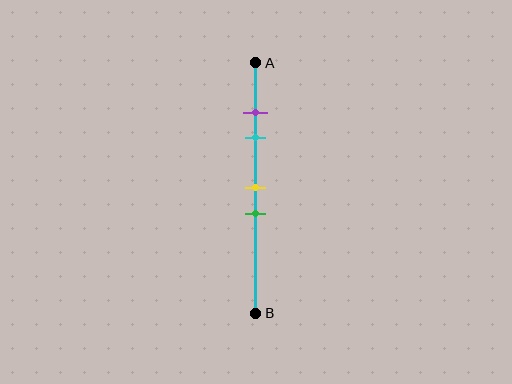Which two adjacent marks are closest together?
The purple and cyan marks are the closest adjacent pair.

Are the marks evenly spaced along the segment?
No, the marks are not evenly spaced.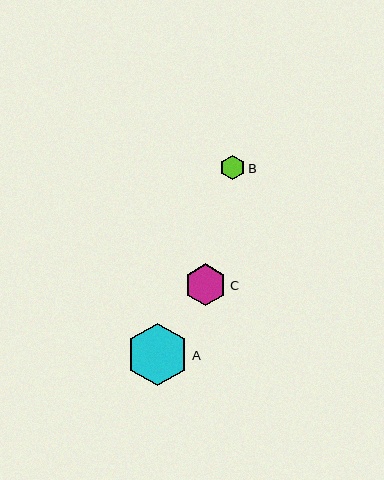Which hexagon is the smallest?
Hexagon B is the smallest with a size of approximately 25 pixels.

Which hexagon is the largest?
Hexagon A is the largest with a size of approximately 63 pixels.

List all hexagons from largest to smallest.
From largest to smallest: A, C, B.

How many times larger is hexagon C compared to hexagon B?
Hexagon C is approximately 1.7 times the size of hexagon B.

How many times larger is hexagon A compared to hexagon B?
Hexagon A is approximately 2.6 times the size of hexagon B.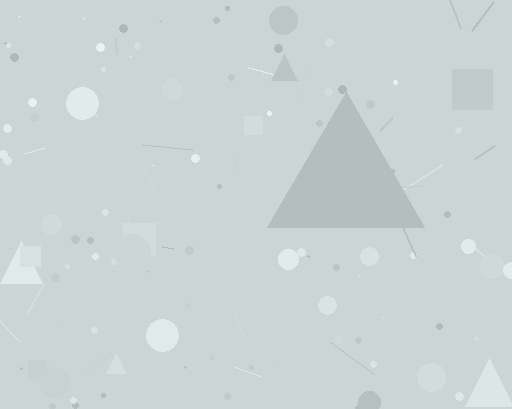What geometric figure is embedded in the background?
A triangle is embedded in the background.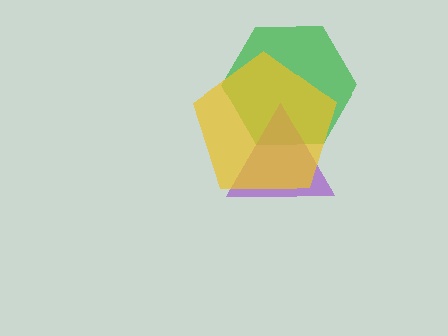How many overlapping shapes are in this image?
There are 3 overlapping shapes in the image.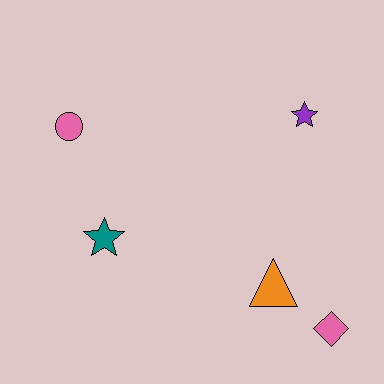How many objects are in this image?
There are 5 objects.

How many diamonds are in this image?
There is 1 diamond.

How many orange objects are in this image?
There is 1 orange object.